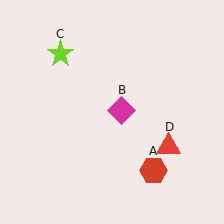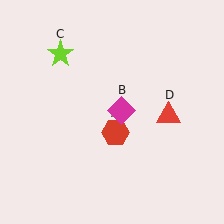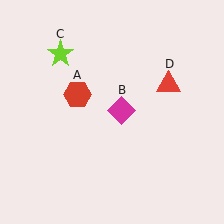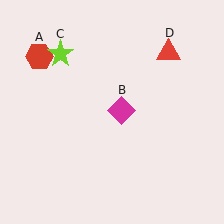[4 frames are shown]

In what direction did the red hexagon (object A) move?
The red hexagon (object A) moved up and to the left.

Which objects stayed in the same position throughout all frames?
Magenta diamond (object B) and lime star (object C) remained stationary.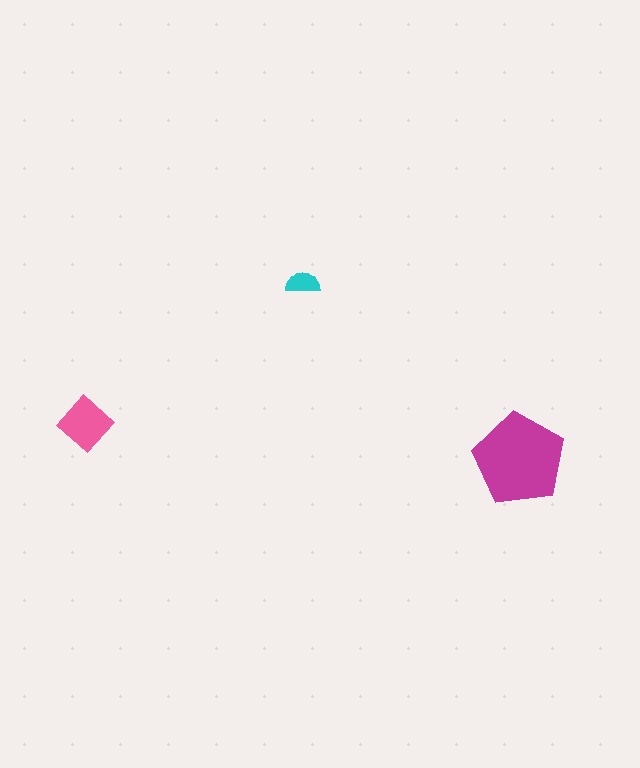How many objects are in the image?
There are 3 objects in the image.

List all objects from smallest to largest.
The cyan semicircle, the pink diamond, the magenta pentagon.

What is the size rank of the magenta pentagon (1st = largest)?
1st.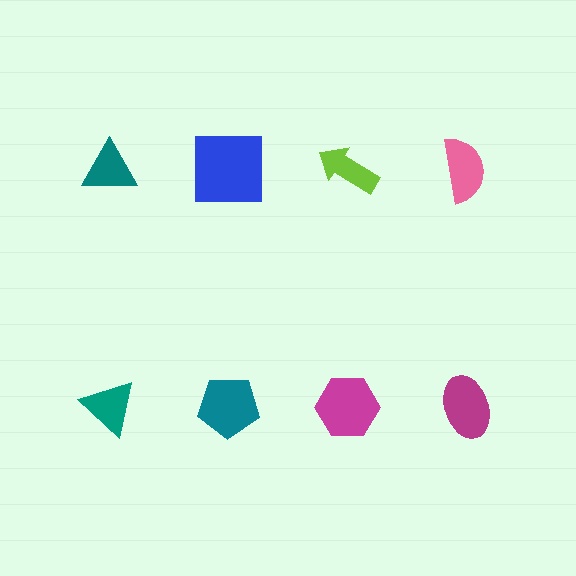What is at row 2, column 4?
A magenta ellipse.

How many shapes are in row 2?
4 shapes.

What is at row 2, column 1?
A teal triangle.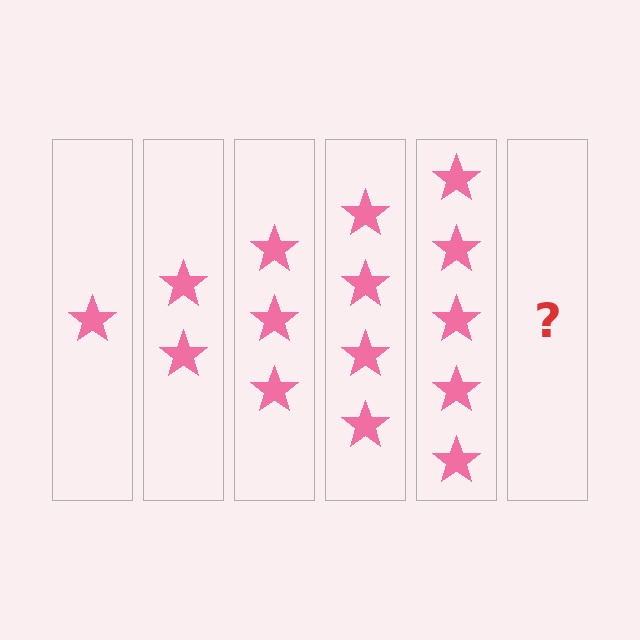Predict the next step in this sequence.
The next step is 6 stars.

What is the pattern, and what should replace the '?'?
The pattern is that each step adds one more star. The '?' should be 6 stars.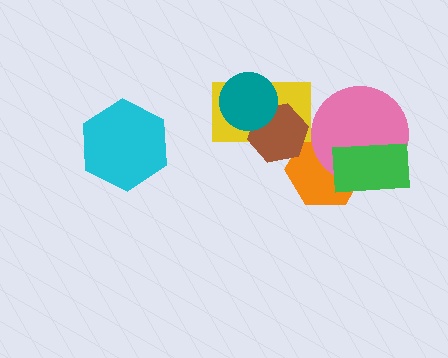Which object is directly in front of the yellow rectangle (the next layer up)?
The brown hexagon is directly in front of the yellow rectangle.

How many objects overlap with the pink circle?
2 objects overlap with the pink circle.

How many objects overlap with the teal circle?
2 objects overlap with the teal circle.